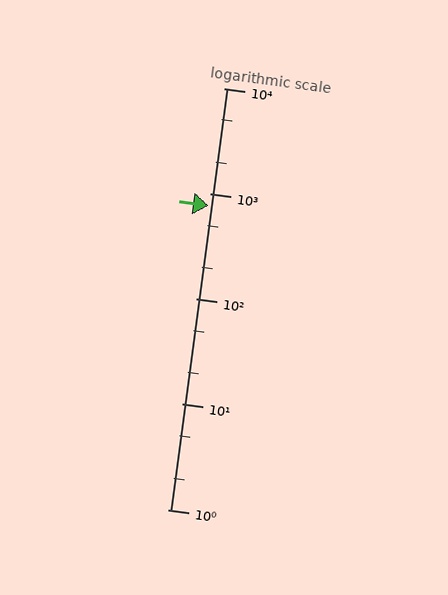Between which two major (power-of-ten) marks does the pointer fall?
The pointer is between 100 and 1000.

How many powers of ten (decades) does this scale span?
The scale spans 4 decades, from 1 to 10000.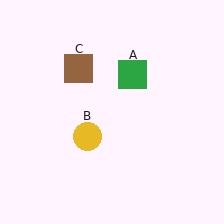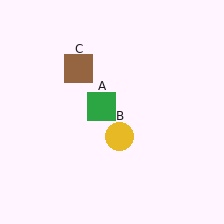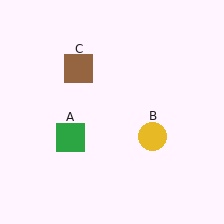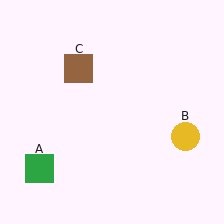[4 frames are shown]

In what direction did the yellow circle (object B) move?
The yellow circle (object B) moved right.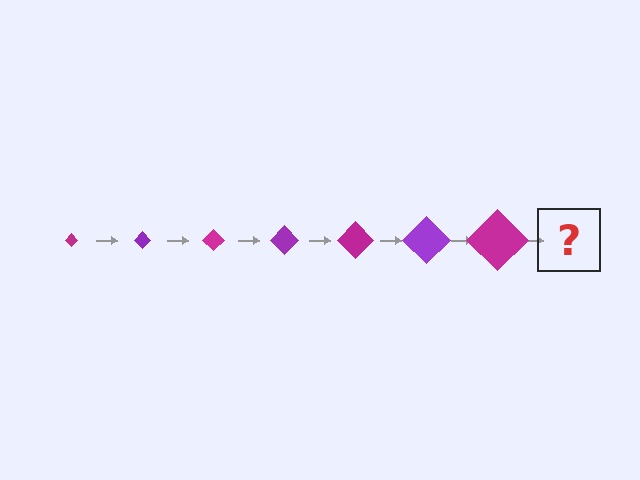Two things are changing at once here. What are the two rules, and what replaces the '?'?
The two rules are that the diamond grows larger each step and the color cycles through magenta and purple. The '?' should be a purple diamond, larger than the previous one.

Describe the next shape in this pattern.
It should be a purple diamond, larger than the previous one.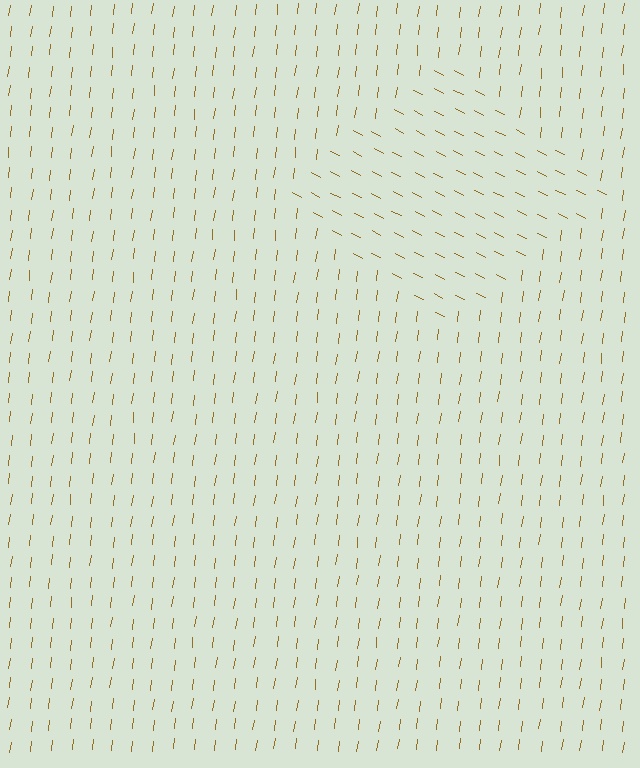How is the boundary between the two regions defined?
The boundary is defined purely by a change in line orientation (approximately 70 degrees difference). All lines are the same color and thickness.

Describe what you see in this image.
The image is filled with small brown line segments. A diamond region in the image has lines oriented differently from the surrounding lines, creating a visible texture boundary.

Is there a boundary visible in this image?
Yes, there is a texture boundary formed by a change in line orientation.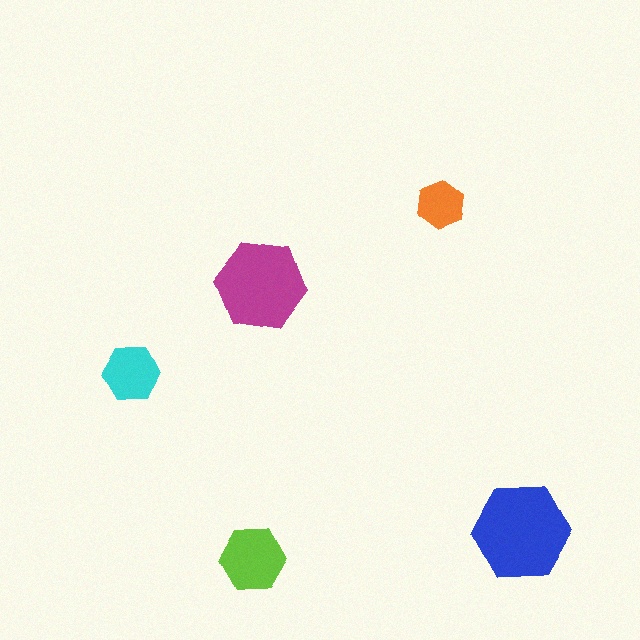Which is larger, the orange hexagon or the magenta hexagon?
The magenta one.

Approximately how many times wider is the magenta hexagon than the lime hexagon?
About 1.5 times wider.